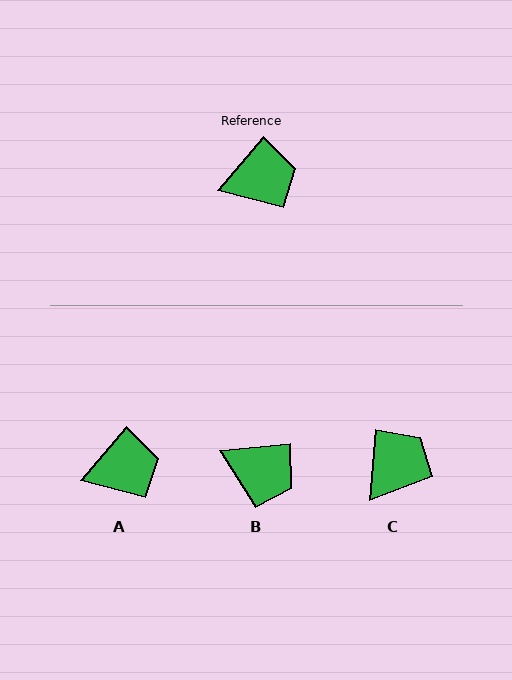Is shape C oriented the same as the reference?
No, it is off by about 35 degrees.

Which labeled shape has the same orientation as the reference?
A.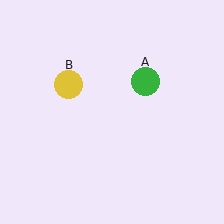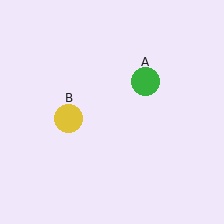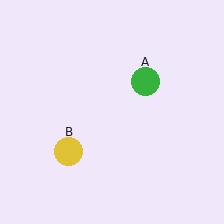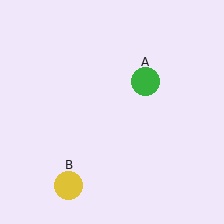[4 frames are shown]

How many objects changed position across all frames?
1 object changed position: yellow circle (object B).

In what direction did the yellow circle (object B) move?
The yellow circle (object B) moved down.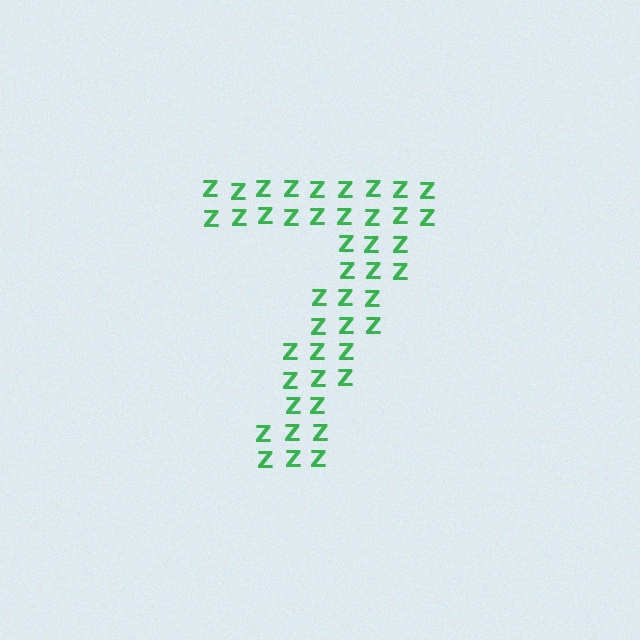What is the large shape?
The large shape is the digit 7.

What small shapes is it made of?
It is made of small letter Z's.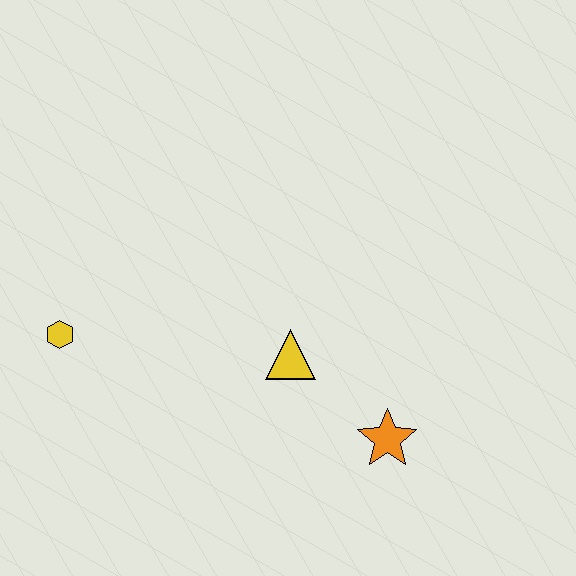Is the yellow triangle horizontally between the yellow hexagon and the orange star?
Yes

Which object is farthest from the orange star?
The yellow hexagon is farthest from the orange star.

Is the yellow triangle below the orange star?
No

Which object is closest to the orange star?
The yellow triangle is closest to the orange star.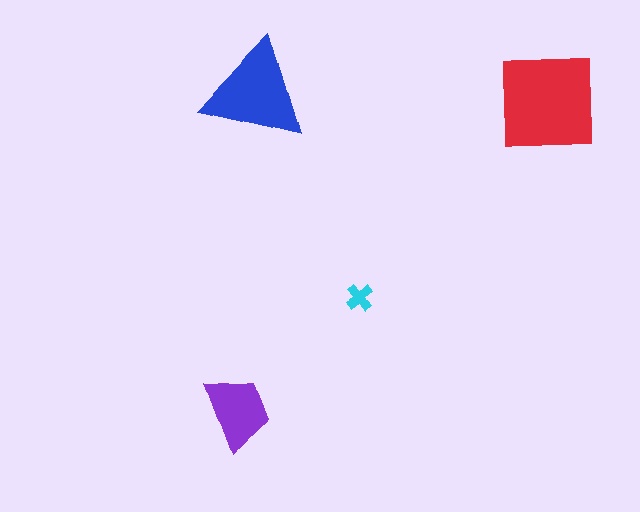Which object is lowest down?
The purple trapezoid is bottommost.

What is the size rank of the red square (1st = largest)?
1st.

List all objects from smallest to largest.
The cyan cross, the purple trapezoid, the blue triangle, the red square.